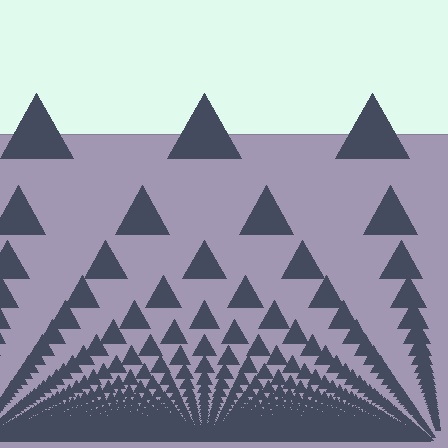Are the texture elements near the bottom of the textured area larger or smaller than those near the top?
Smaller. The gradient is inverted — elements near the bottom are smaller and denser.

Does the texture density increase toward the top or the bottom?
Density increases toward the bottom.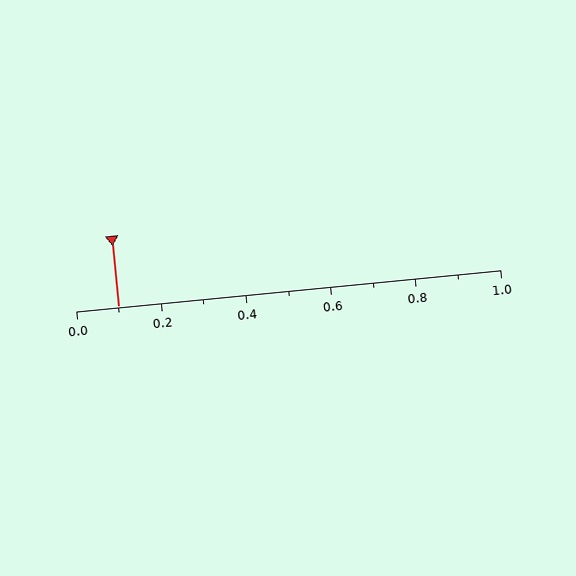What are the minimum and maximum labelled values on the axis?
The axis runs from 0.0 to 1.0.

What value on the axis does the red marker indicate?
The marker indicates approximately 0.1.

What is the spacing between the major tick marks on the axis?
The major ticks are spaced 0.2 apart.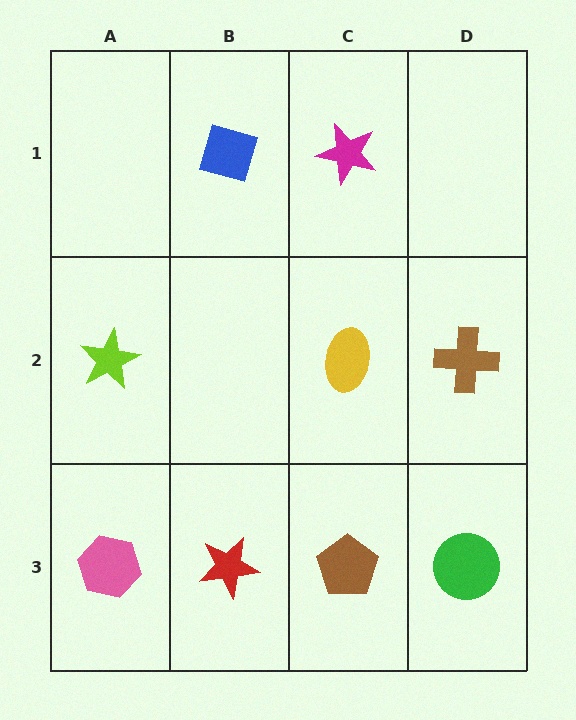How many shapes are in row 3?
4 shapes.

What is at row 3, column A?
A pink hexagon.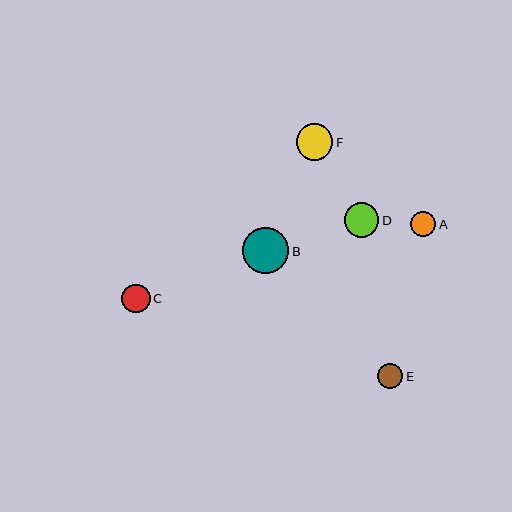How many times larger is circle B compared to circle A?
Circle B is approximately 1.8 times the size of circle A.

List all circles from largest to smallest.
From largest to smallest: B, F, D, C, A, E.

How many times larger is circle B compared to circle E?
Circle B is approximately 1.8 times the size of circle E.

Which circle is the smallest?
Circle E is the smallest with a size of approximately 25 pixels.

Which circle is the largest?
Circle B is the largest with a size of approximately 46 pixels.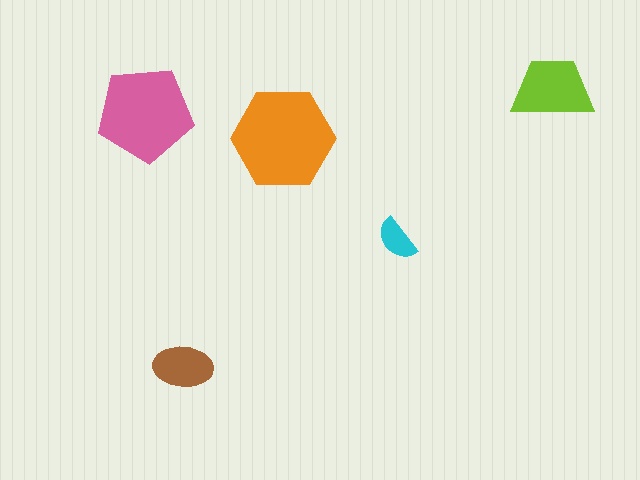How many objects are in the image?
There are 5 objects in the image.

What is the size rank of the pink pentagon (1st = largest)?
2nd.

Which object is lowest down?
The brown ellipse is bottommost.